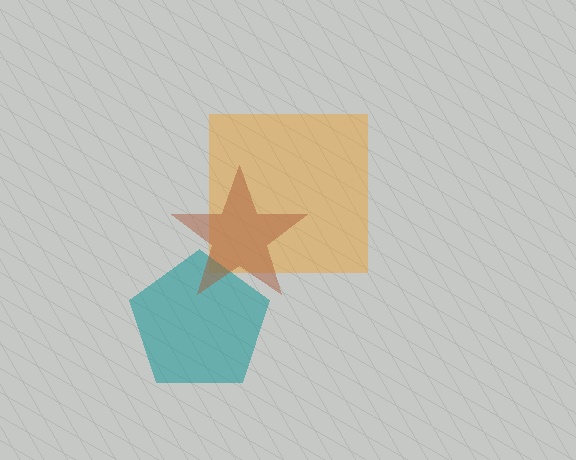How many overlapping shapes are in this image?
There are 3 overlapping shapes in the image.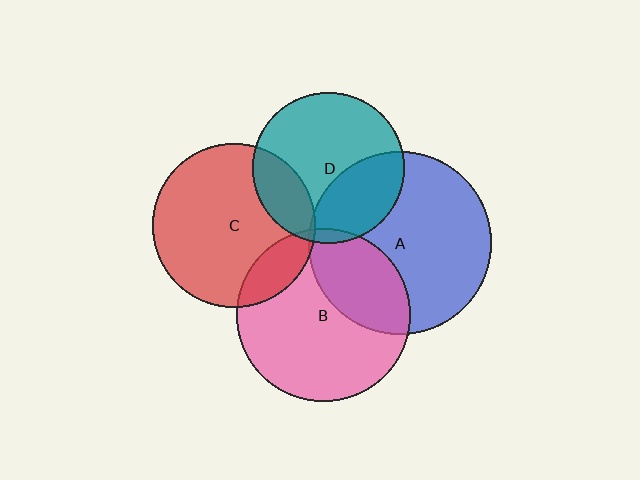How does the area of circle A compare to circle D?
Approximately 1.5 times.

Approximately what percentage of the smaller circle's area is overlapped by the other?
Approximately 20%.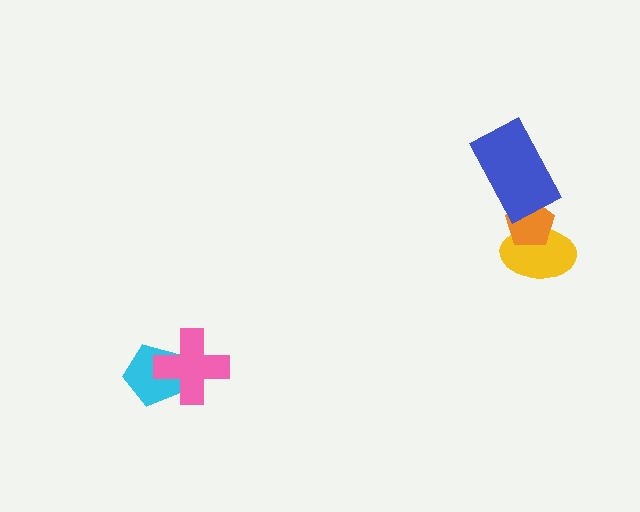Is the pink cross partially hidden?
No, no other shape covers it.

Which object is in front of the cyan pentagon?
The pink cross is in front of the cyan pentagon.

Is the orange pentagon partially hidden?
Yes, it is partially covered by another shape.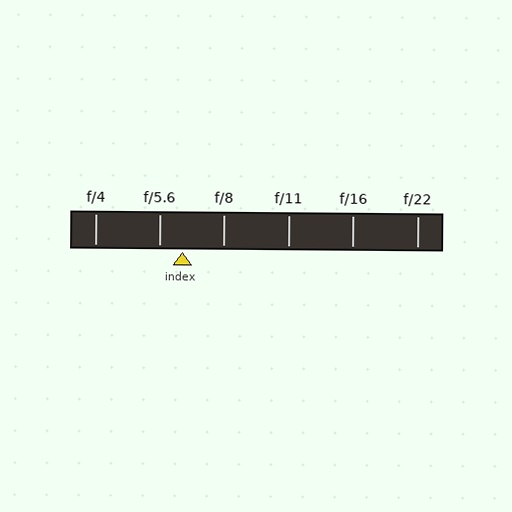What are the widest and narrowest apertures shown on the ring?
The widest aperture shown is f/4 and the narrowest is f/22.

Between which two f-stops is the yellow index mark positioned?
The index mark is between f/5.6 and f/8.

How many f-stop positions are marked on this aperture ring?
There are 6 f-stop positions marked.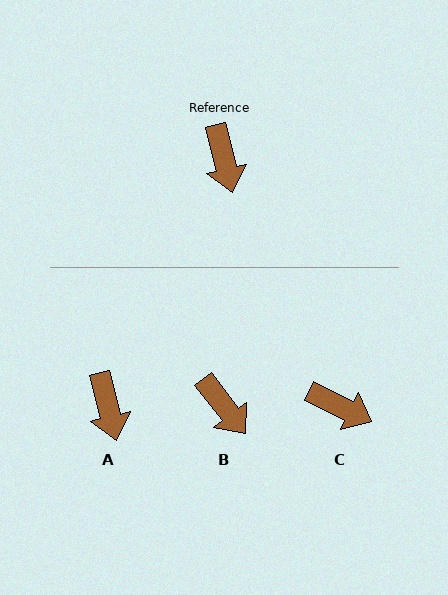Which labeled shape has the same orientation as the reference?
A.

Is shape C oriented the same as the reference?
No, it is off by about 50 degrees.